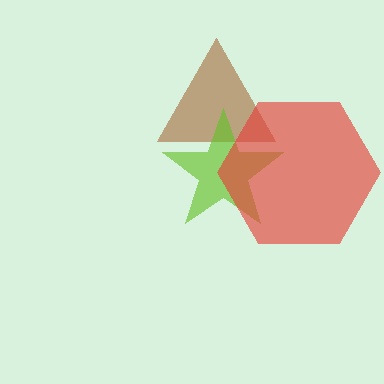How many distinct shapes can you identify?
There are 3 distinct shapes: a brown triangle, a lime star, a red hexagon.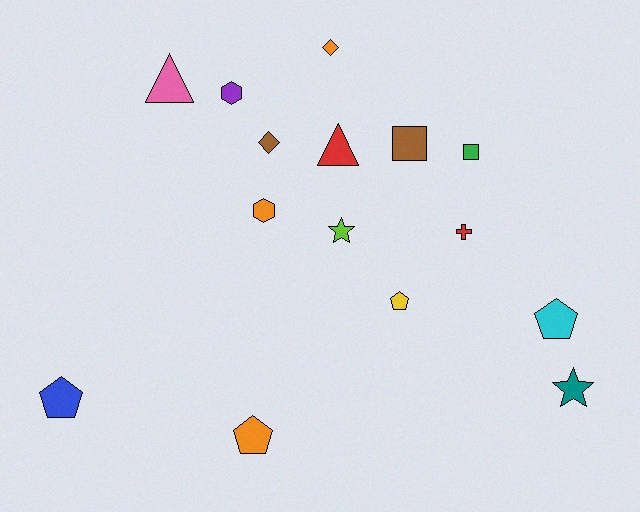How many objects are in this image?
There are 15 objects.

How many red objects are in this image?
There are 2 red objects.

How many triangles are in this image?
There are 2 triangles.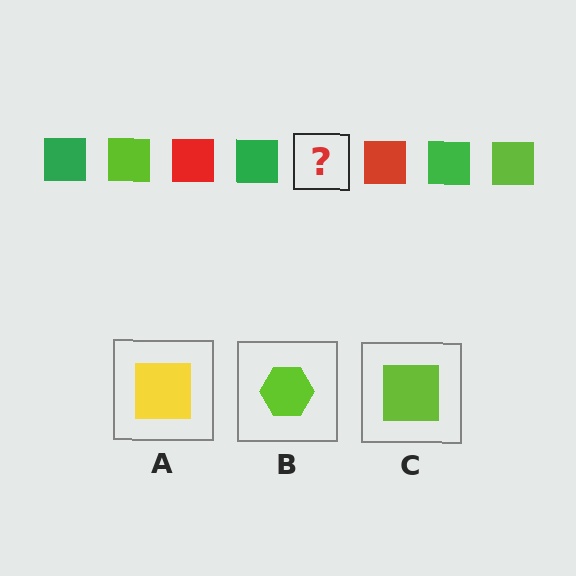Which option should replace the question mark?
Option C.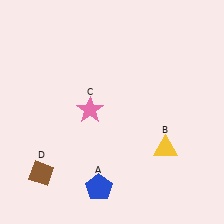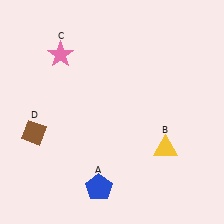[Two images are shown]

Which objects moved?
The objects that moved are: the pink star (C), the brown diamond (D).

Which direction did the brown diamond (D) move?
The brown diamond (D) moved up.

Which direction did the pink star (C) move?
The pink star (C) moved up.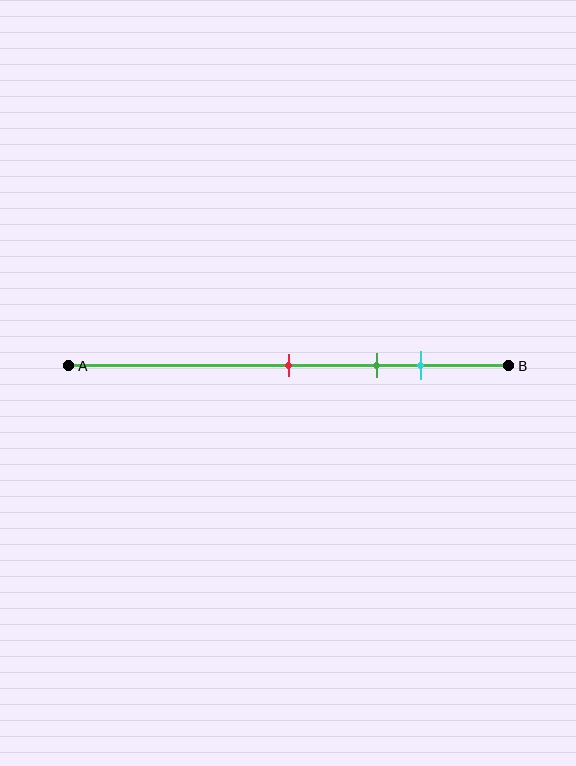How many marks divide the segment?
There are 3 marks dividing the segment.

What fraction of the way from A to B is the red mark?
The red mark is approximately 50% (0.5) of the way from A to B.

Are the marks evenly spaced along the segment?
Yes, the marks are approximately evenly spaced.